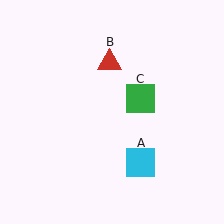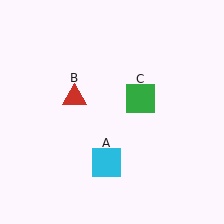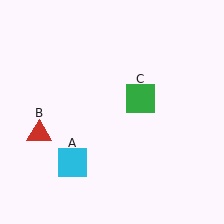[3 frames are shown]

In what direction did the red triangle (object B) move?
The red triangle (object B) moved down and to the left.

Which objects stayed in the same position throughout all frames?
Green square (object C) remained stationary.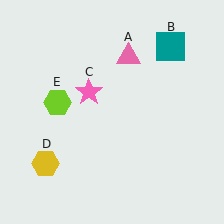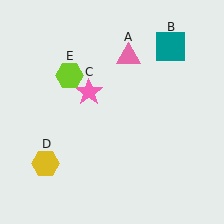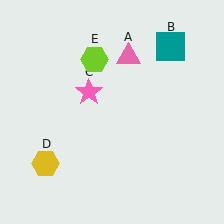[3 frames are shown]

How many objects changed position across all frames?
1 object changed position: lime hexagon (object E).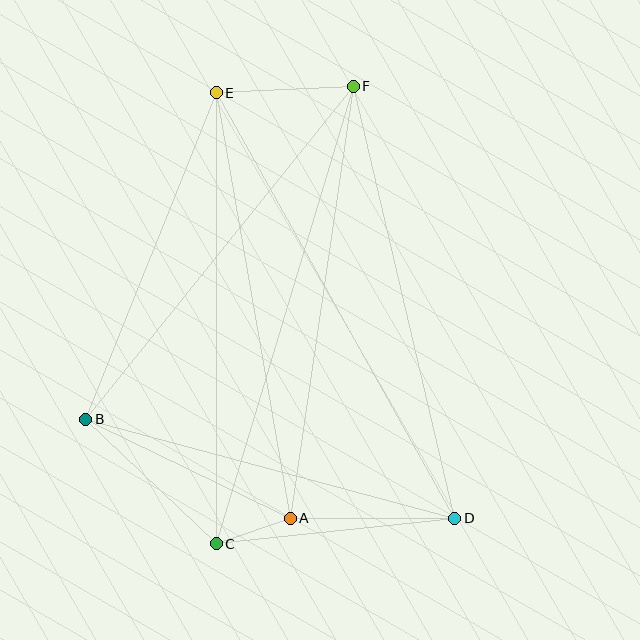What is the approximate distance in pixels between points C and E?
The distance between C and E is approximately 451 pixels.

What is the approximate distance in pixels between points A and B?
The distance between A and B is approximately 227 pixels.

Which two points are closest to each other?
Points A and C are closest to each other.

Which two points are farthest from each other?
Points D and E are farthest from each other.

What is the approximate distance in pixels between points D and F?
The distance between D and F is approximately 444 pixels.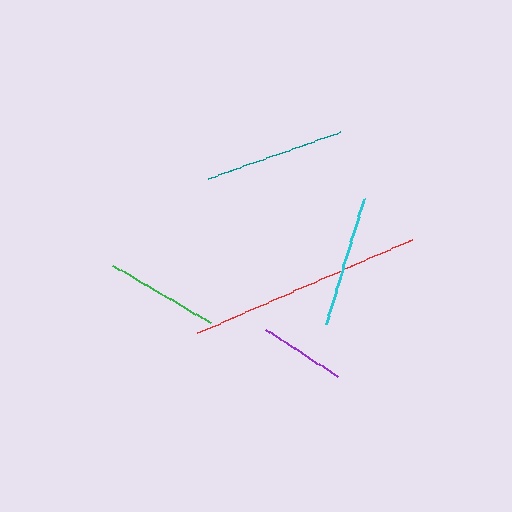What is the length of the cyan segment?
The cyan segment is approximately 131 pixels long.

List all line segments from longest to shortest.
From longest to shortest: red, teal, cyan, green, purple.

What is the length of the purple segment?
The purple segment is approximately 85 pixels long.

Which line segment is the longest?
The red line is the longest at approximately 235 pixels.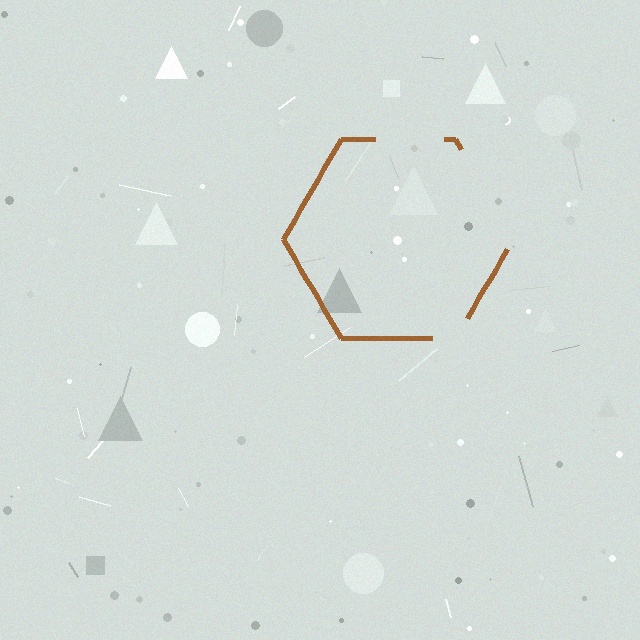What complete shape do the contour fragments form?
The contour fragments form a hexagon.